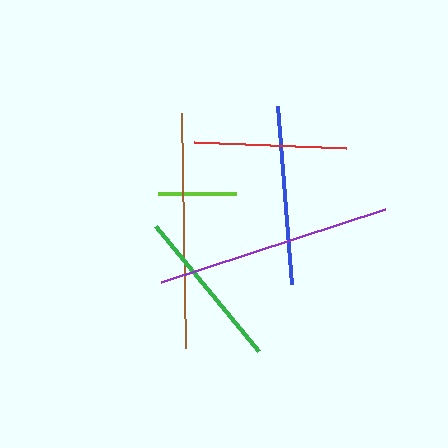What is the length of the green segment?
The green segment is approximately 162 pixels long.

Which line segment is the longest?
The purple line is the longest at approximately 235 pixels.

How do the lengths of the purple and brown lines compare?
The purple and brown lines are approximately the same length.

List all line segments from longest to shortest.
From longest to shortest: purple, brown, blue, green, red, lime.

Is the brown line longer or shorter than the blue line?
The brown line is longer than the blue line.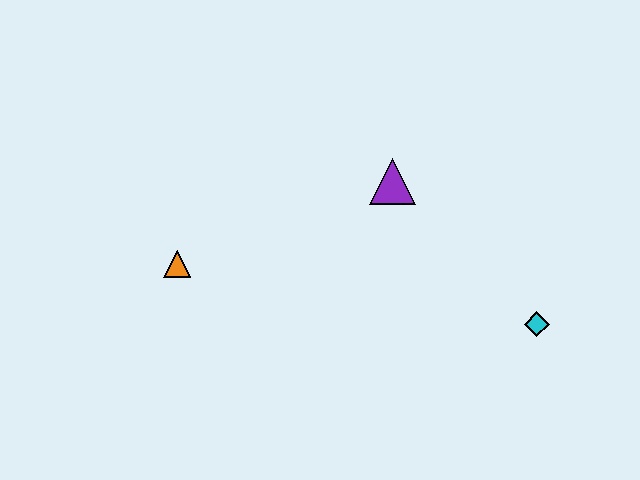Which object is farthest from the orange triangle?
The cyan diamond is farthest from the orange triangle.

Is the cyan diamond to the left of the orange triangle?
No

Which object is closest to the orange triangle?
The purple triangle is closest to the orange triangle.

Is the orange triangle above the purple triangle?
No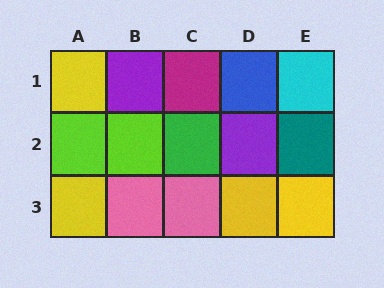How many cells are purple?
2 cells are purple.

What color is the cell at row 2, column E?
Teal.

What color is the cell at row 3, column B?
Pink.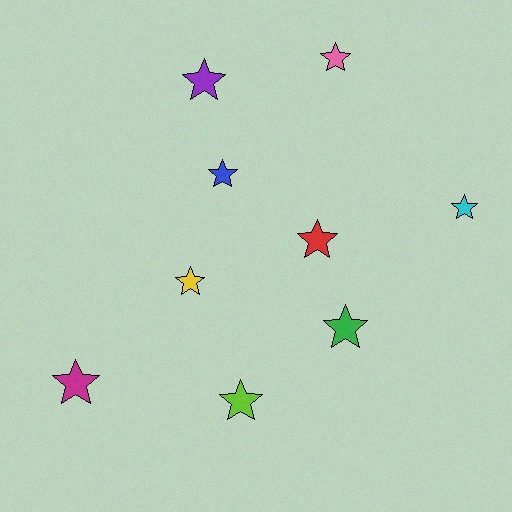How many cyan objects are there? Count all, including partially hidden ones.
There is 1 cyan object.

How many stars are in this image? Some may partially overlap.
There are 9 stars.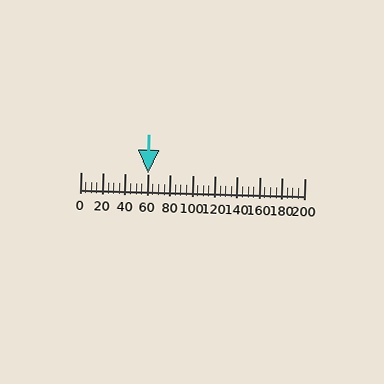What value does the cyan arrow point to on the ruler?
The cyan arrow points to approximately 60.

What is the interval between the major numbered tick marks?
The major tick marks are spaced 20 units apart.